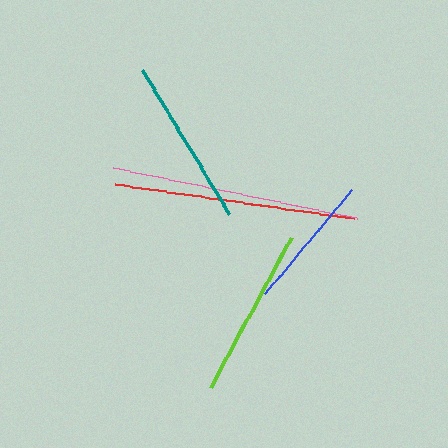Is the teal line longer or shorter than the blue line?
The teal line is longer than the blue line.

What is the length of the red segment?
The red segment is approximately 241 pixels long.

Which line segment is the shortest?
The blue line is the shortest at approximately 136 pixels.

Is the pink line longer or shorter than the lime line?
The pink line is longer than the lime line.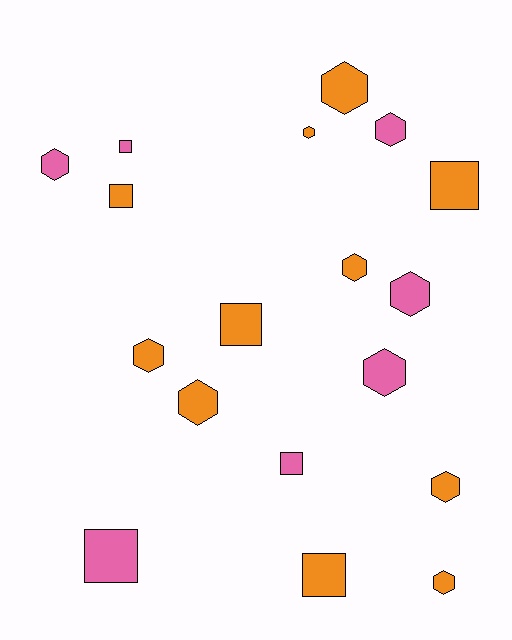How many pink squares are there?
There are 3 pink squares.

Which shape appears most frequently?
Hexagon, with 11 objects.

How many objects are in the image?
There are 18 objects.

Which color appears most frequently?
Orange, with 11 objects.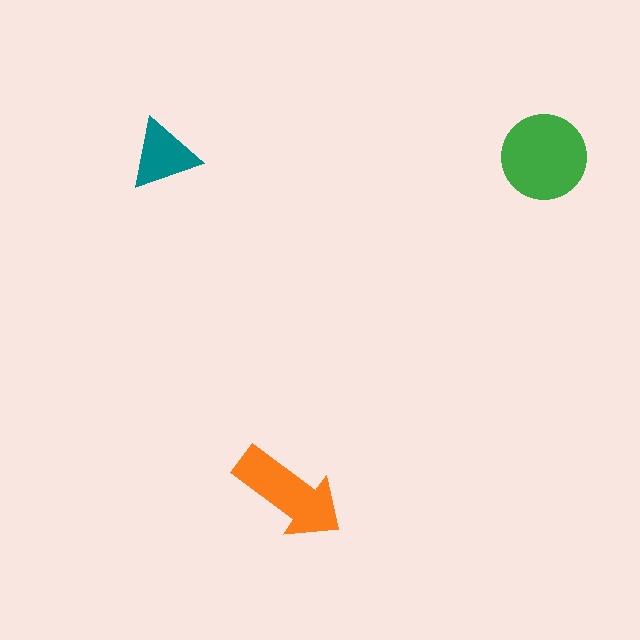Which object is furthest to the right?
The green circle is rightmost.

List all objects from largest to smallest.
The green circle, the orange arrow, the teal triangle.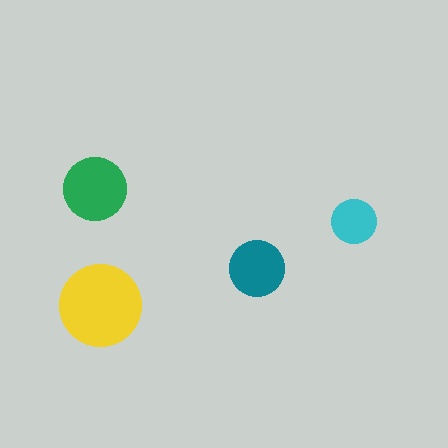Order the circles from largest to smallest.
the yellow one, the green one, the teal one, the cyan one.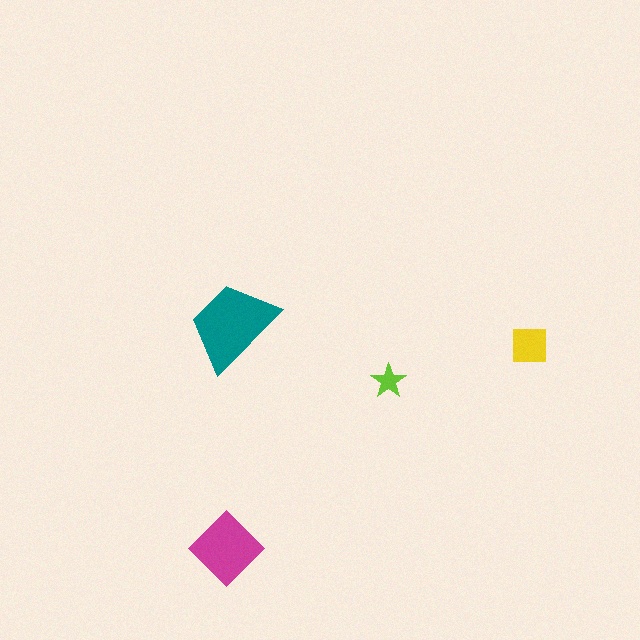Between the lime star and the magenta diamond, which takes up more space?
The magenta diamond.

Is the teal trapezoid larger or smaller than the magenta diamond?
Larger.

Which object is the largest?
The teal trapezoid.